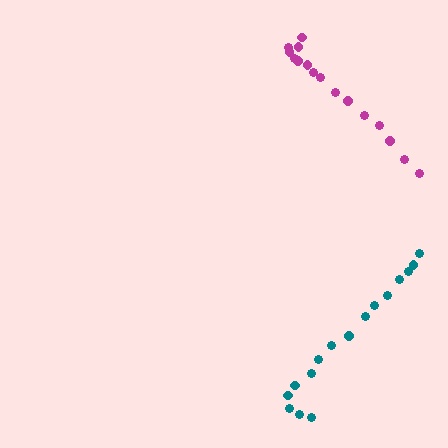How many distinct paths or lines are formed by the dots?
There are 2 distinct paths.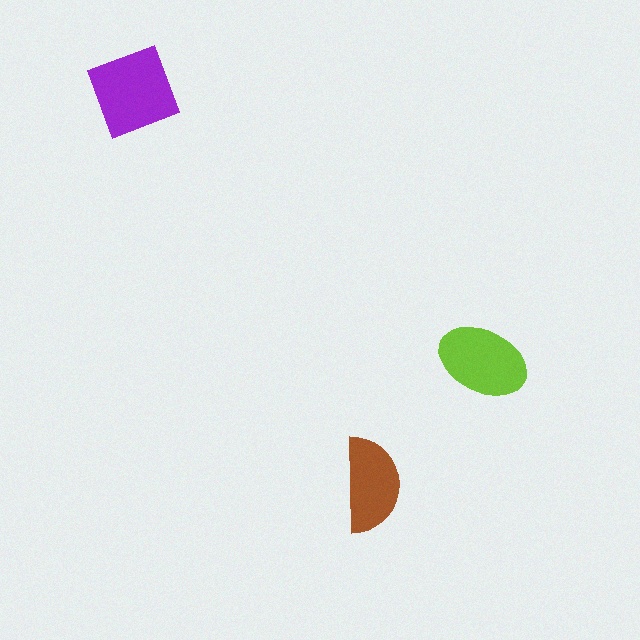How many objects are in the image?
There are 3 objects in the image.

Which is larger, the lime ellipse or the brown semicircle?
The lime ellipse.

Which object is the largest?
The purple diamond.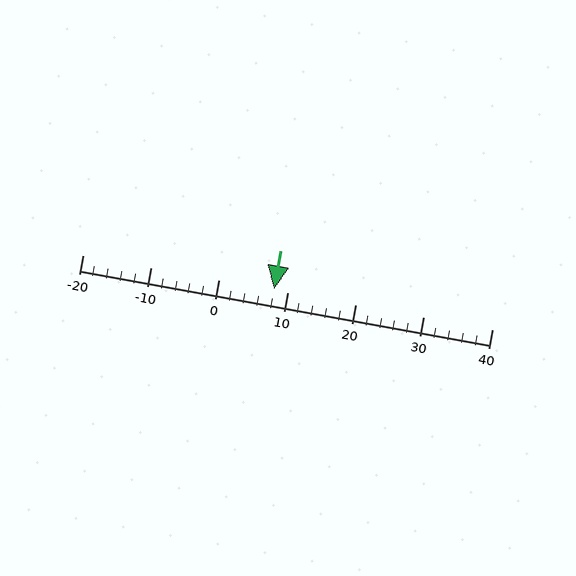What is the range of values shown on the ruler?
The ruler shows values from -20 to 40.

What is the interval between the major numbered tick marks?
The major tick marks are spaced 10 units apart.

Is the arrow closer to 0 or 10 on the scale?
The arrow is closer to 10.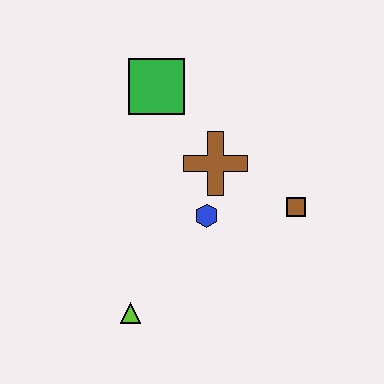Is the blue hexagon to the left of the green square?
No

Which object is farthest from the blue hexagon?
The green square is farthest from the blue hexagon.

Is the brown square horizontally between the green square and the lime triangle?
No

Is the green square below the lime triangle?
No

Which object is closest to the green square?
The brown cross is closest to the green square.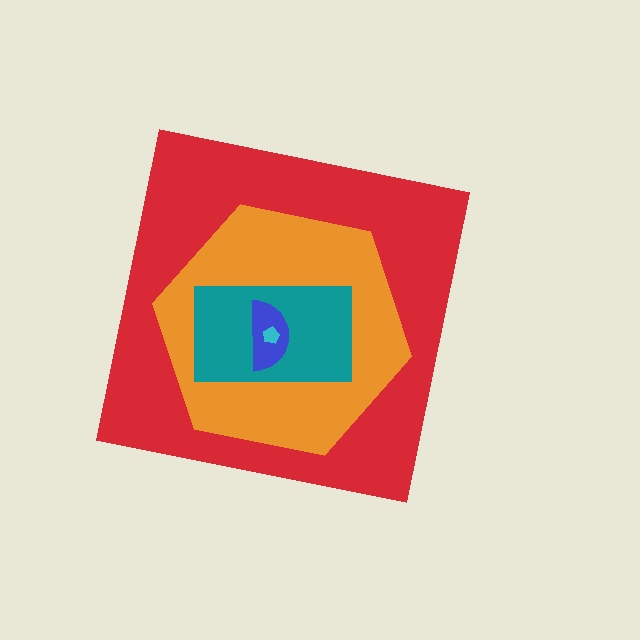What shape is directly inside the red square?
The orange hexagon.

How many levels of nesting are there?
5.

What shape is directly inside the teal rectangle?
The blue semicircle.